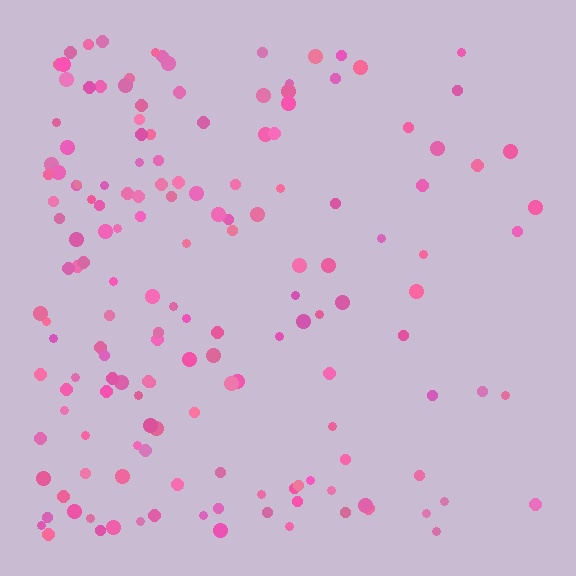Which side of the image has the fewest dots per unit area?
The right.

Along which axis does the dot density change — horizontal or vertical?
Horizontal.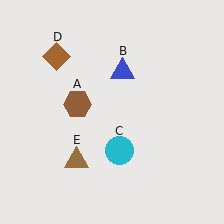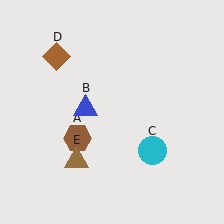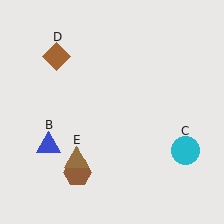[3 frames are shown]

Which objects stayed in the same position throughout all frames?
Brown diamond (object D) and brown triangle (object E) remained stationary.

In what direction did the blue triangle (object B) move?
The blue triangle (object B) moved down and to the left.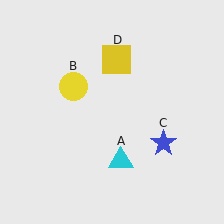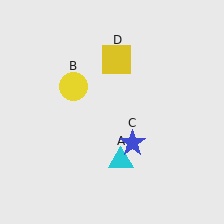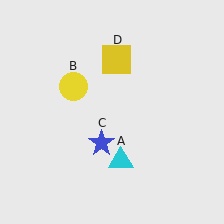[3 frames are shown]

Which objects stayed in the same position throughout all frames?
Cyan triangle (object A) and yellow circle (object B) and yellow square (object D) remained stationary.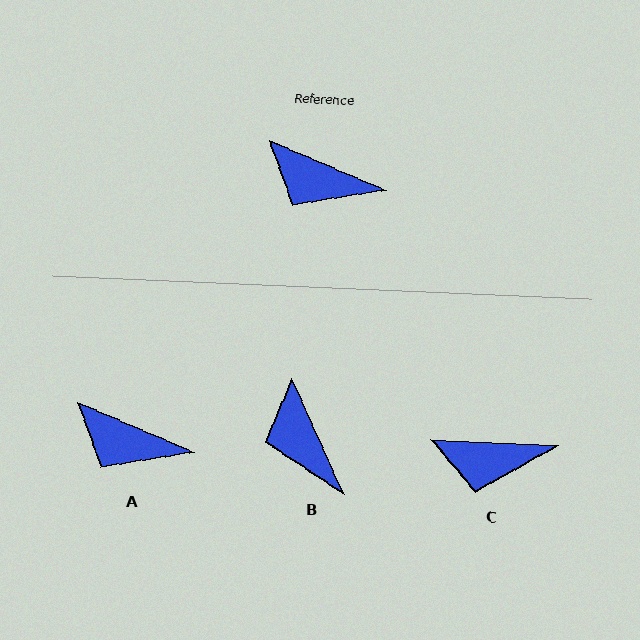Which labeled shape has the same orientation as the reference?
A.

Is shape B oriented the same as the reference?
No, it is off by about 43 degrees.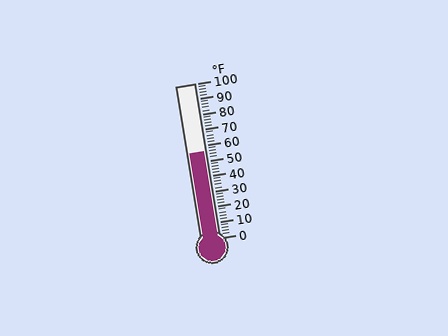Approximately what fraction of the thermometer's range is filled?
The thermometer is filled to approximately 55% of its range.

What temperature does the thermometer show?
The thermometer shows approximately 56°F.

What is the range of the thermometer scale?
The thermometer scale ranges from 0°F to 100°F.